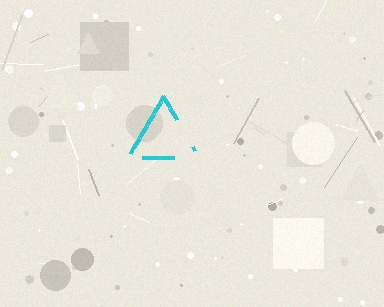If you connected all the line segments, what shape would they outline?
They would outline a triangle.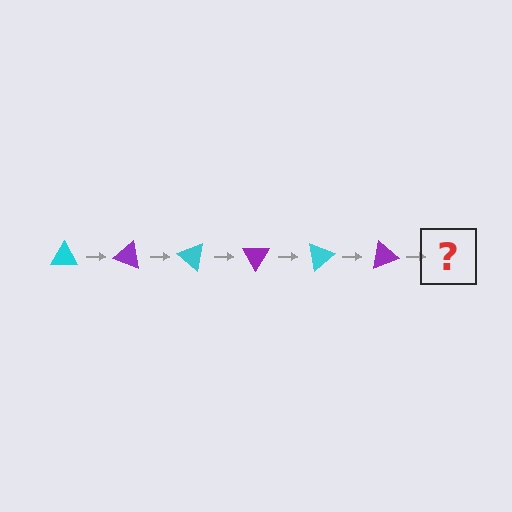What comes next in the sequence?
The next element should be a cyan triangle, rotated 120 degrees from the start.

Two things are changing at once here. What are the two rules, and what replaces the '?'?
The two rules are that it rotates 20 degrees each step and the color cycles through cyan and purple. The '?' should be a cyan triangle, rotated 120 degrees from the start.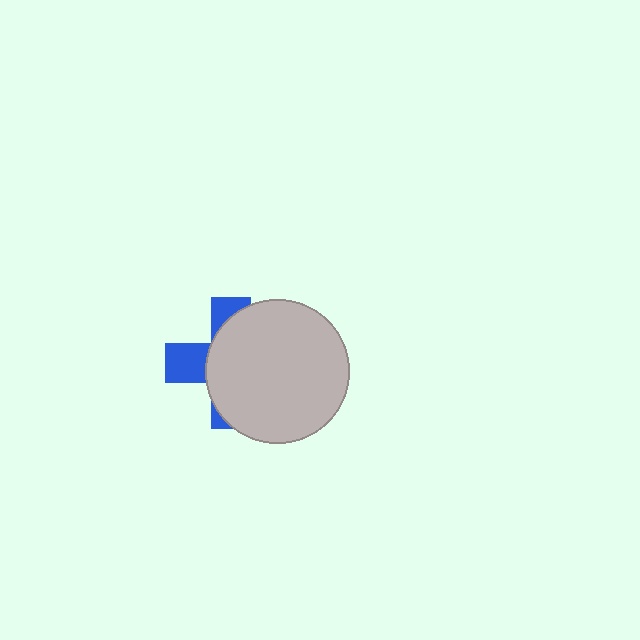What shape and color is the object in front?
The object in front is a light gray circle.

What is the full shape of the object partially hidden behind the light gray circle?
The partially hidden object is a blue cross.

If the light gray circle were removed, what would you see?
You would see the complete blue cross.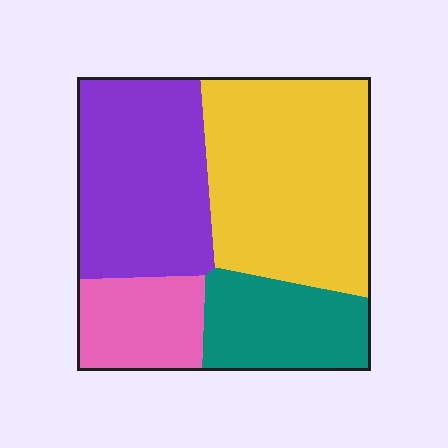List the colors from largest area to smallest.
From largest to smallest: yellow, purple, teal, pink.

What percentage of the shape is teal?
Teal takes up less than a quarter of the shape.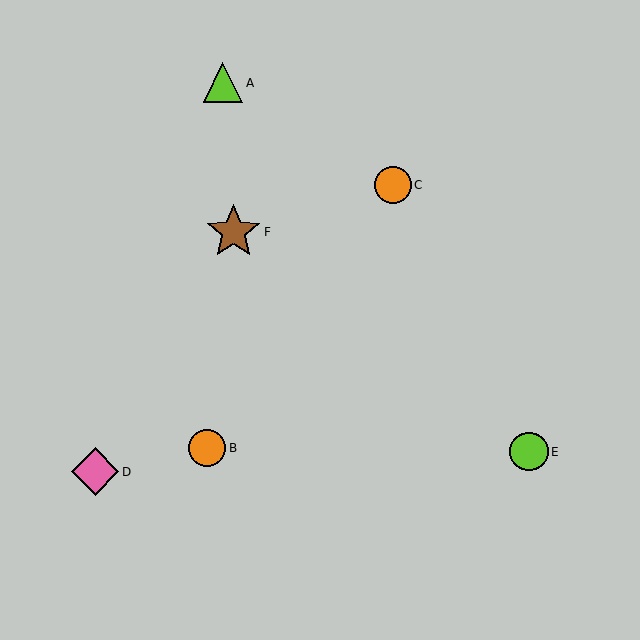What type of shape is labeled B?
Shape B is an orange circle.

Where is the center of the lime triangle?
The center of the lime triangle is at (223, 83).